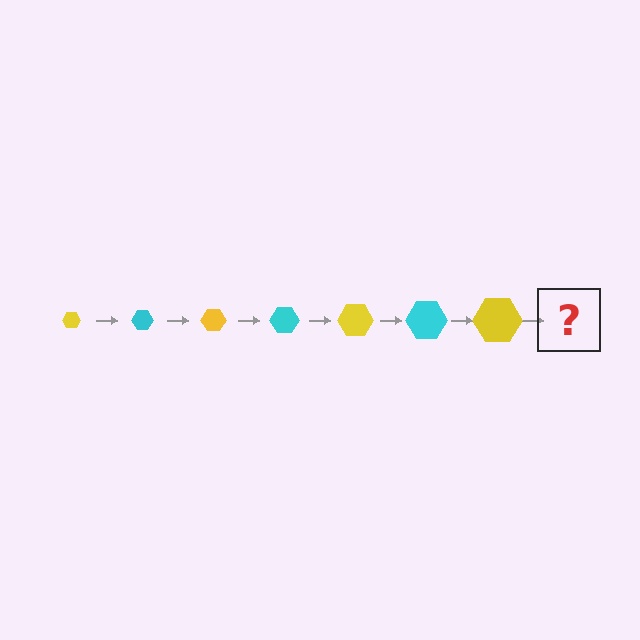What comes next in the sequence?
The next element should be a cyan hexagon, larger than the previous one.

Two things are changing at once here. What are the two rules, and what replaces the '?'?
The two rules are that the hexagon grows larger each step and the color cycles through yellow and cyan. The '?' should be a cyan hexagon, larger than the previous one.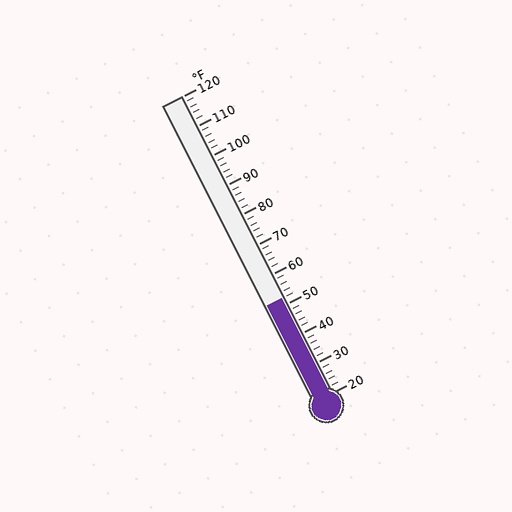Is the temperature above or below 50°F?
The temperature is above 50°F.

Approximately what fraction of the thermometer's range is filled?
The thermometer is filled to approximately 30% of its range.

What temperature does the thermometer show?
The thermometer shows approximately 52°F.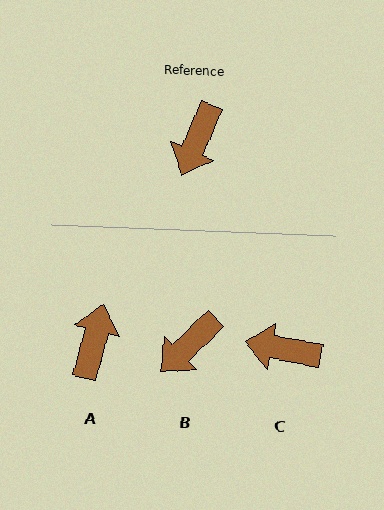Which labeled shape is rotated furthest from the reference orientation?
A, about 172 degrees away.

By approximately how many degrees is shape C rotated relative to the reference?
Approximately 78 degrees clockwise.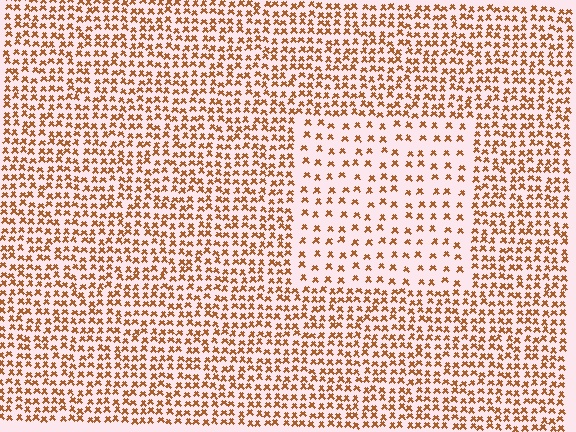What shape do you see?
I see a rectangle.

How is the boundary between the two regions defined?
The boundary is defined by a change in element density (approximately 2.1x ratio). All elements are the same color, size, and shape.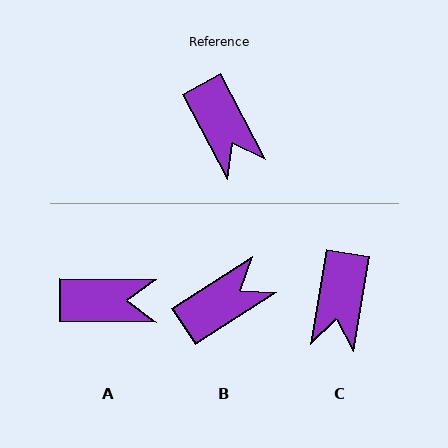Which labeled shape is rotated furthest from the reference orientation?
B, about 95 degrees away.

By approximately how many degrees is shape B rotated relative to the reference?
Approximately 95 degrees counter-clockwise.